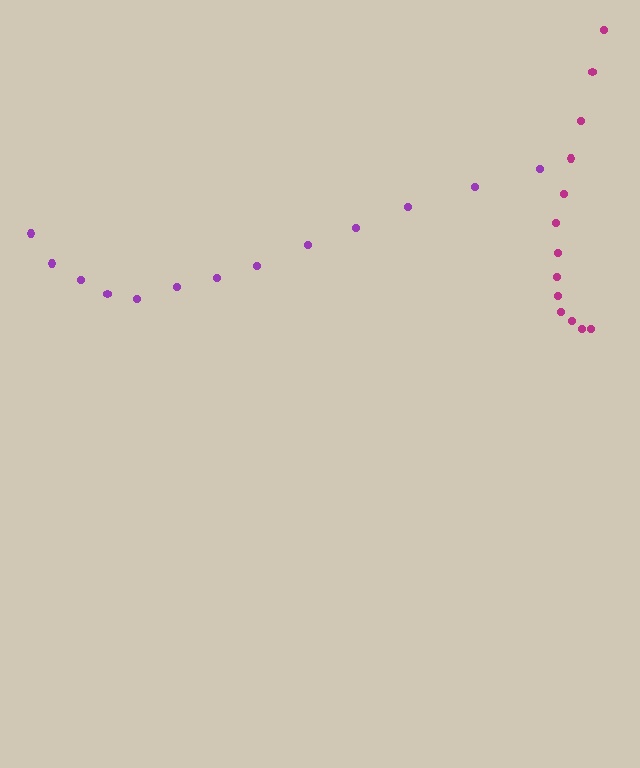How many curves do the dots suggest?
There are 2 distinct paths.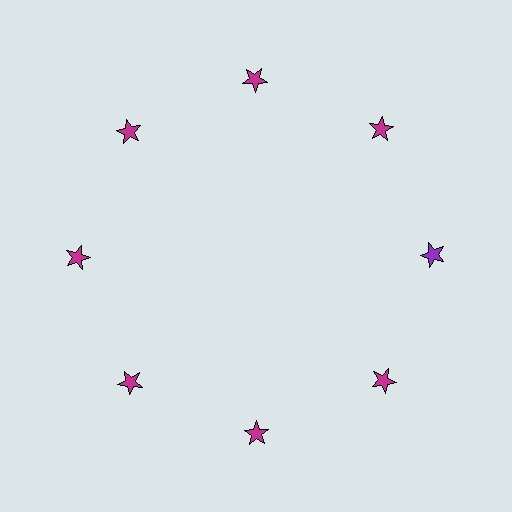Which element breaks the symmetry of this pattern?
The purple star at roughly the 3 o'clock position breaks the symmetry. All other shapes are magenta stars.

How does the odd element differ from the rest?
It has a different color: purple instead of magenta.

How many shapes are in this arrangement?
There are 8 shapes arranged in a ring pattern.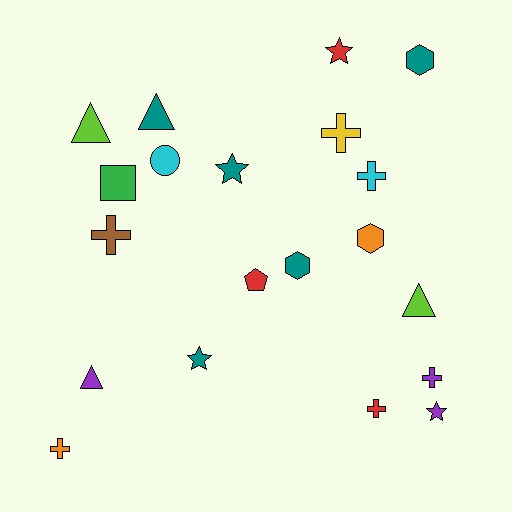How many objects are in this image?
There are 20 objects.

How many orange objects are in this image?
There are 2 orange objects.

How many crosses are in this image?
There are 6 crosses.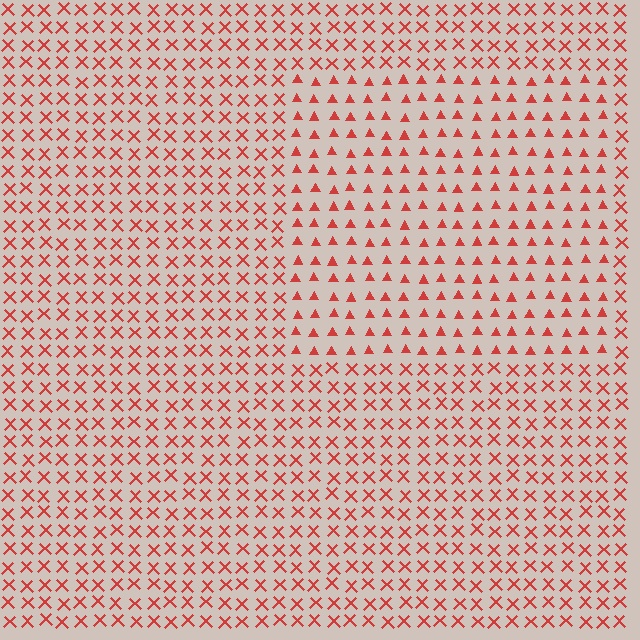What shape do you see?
I see a rectangle.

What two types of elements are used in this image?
The image uses triangles inside the rectangle region and X marks outside it.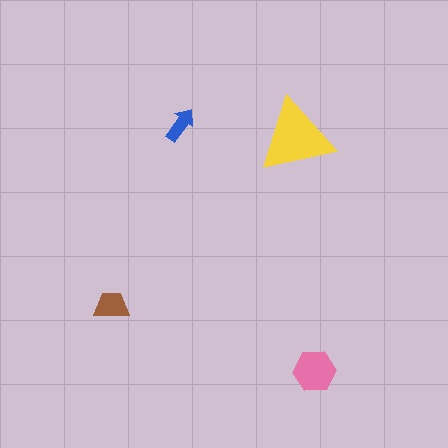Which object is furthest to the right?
The pink hexagon is rightmost.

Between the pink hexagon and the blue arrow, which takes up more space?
The pink hexagon.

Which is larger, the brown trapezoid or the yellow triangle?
The yellow triangle.